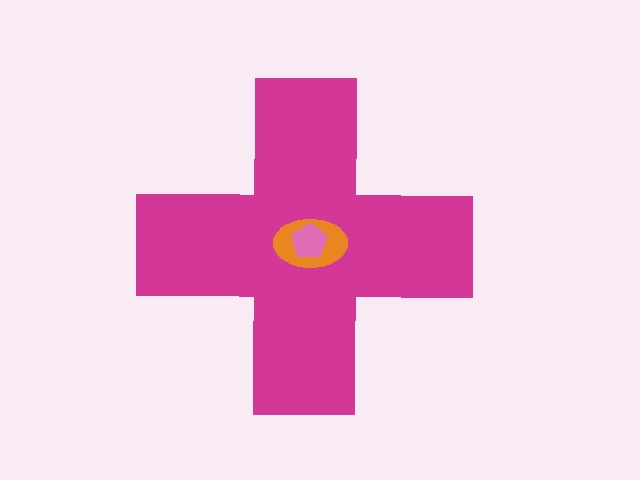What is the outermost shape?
The magenta cross.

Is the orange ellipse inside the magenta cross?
Yes.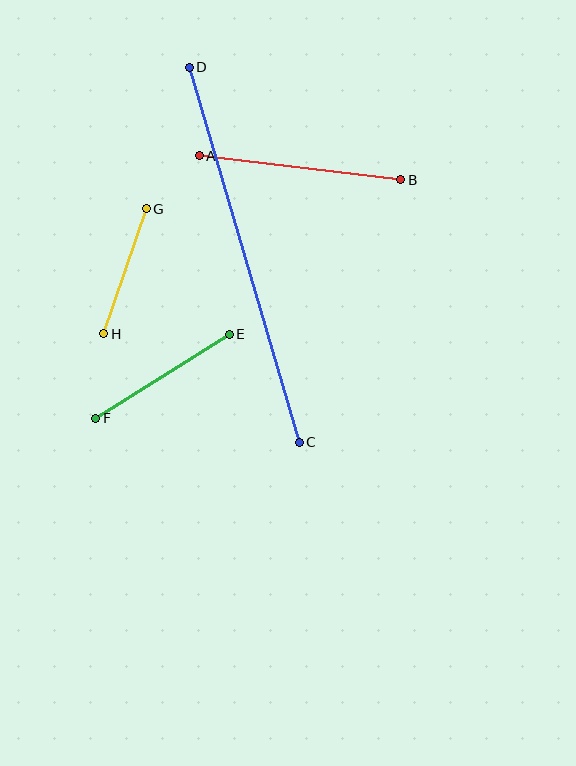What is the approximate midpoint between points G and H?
The midpoint is at approximately (125, 271) pixels.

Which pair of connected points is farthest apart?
Points C and D are farthest apart.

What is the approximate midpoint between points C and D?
The midpoint is at approximately (244, 255) pixels.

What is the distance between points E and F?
The distance is approximately 158 pixels.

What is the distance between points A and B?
The distance is approximately 203 pixels.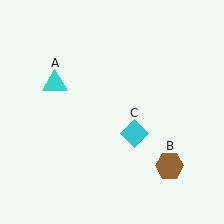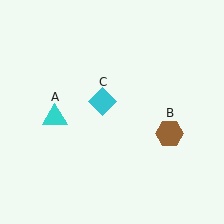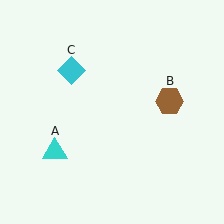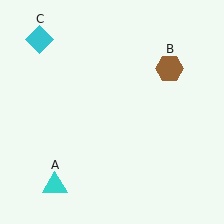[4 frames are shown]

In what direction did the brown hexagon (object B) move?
The brown hexagon (object B) moved up.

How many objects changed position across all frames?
3 objects changed position: cyan triangle (object A), brown hexagon (object B), cyan diamond (object C).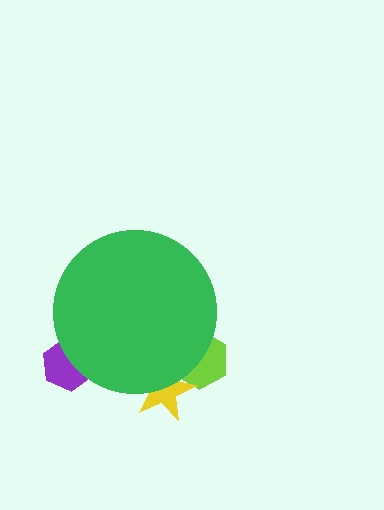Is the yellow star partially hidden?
Yes, the yellow star is partially hidden behind the green circle.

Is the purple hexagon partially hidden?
Yes, the purple hexagon is partially hidden behind the green circle.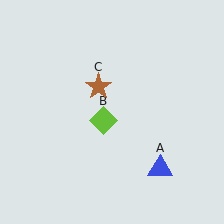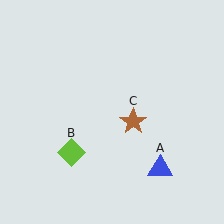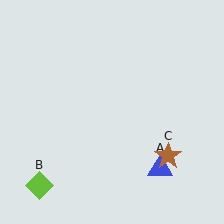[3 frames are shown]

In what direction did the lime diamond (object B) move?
The lime diamond (object B) moved down and to the left.